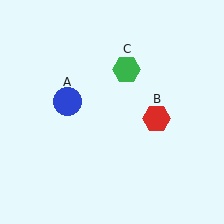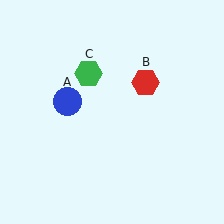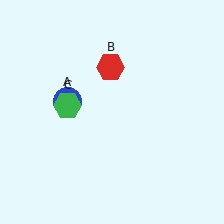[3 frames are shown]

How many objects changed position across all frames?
2 objects changed position: red hexagon (object B), green hexagon (object C).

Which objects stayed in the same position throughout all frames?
Blue circle (object A) remained stationary.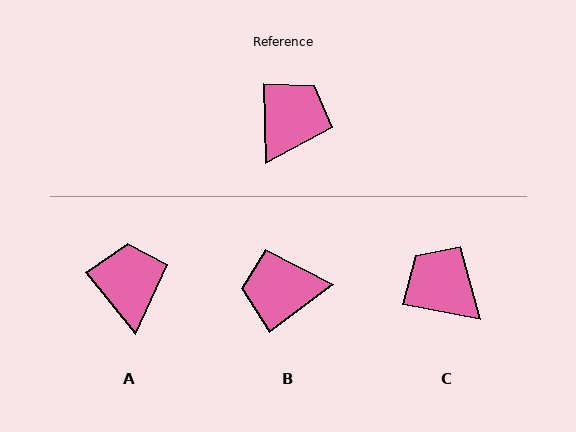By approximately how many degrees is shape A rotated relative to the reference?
Approximately 37 degrees counter-clockwise.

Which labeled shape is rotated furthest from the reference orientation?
B, about 125 degrees away.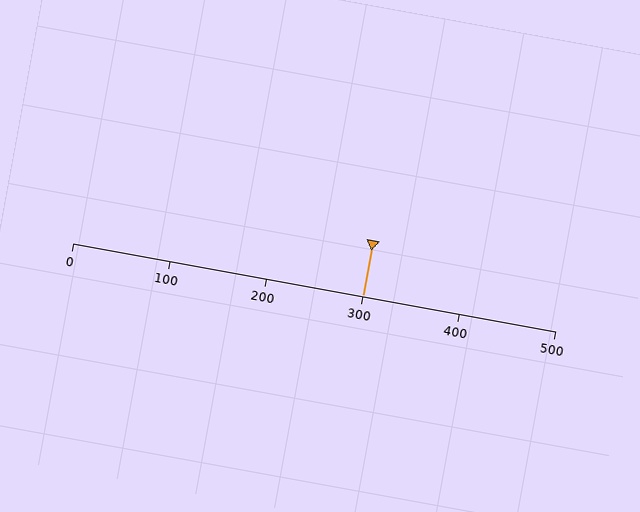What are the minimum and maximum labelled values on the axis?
The axis runs from 0 to 500.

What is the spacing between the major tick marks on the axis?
The major ticks are spaced 100 apart.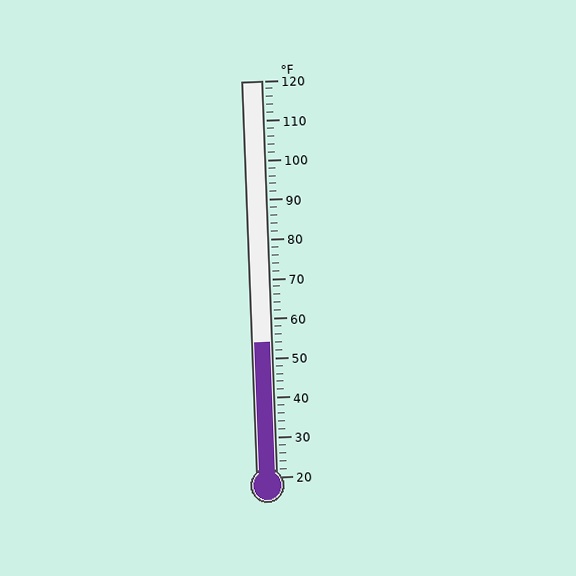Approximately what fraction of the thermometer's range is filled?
The thermometer is filled to approximately 35% of its range.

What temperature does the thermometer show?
The thermometer shows approximately 54°F.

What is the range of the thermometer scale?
The thermometer scale ranges from 20°F to 120°F.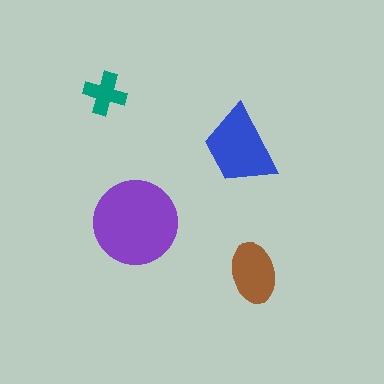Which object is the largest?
The purple circle.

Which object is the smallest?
The teal cross.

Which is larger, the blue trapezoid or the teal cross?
The blue trapezoid.